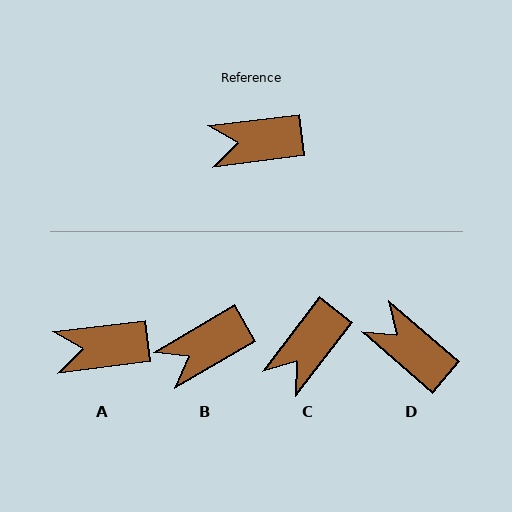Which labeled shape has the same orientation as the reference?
A.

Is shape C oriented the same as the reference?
No, it is off by about 46 degrees.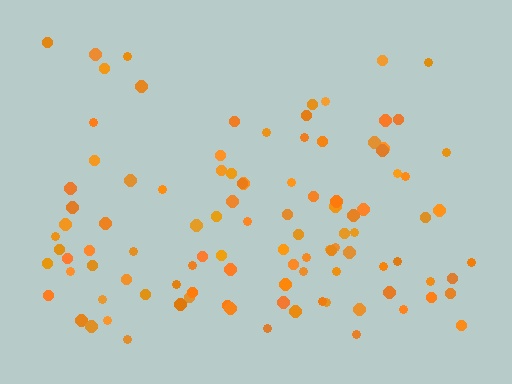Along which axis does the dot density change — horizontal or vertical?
Vertical.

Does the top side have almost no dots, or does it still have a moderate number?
Still a moderate number, just noticeably fewer than the bottom.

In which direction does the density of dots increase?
From top to bottom, with the bottom side densest.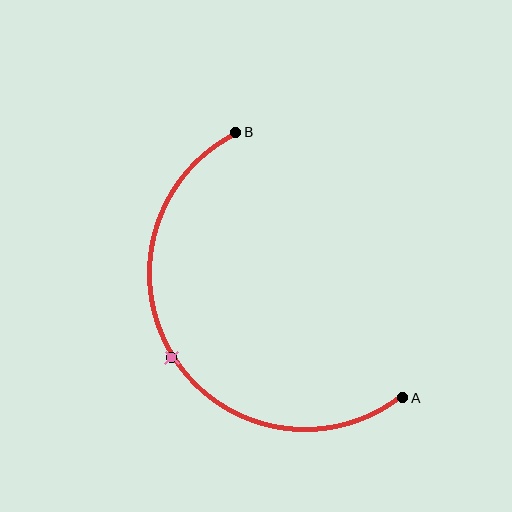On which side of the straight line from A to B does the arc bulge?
The arc bulges to the left of the straight line connecting A and B.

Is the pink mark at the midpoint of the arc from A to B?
Yes. The pink mark lies on the arc at equal arc-length from both A and B — it is the arc midpoint.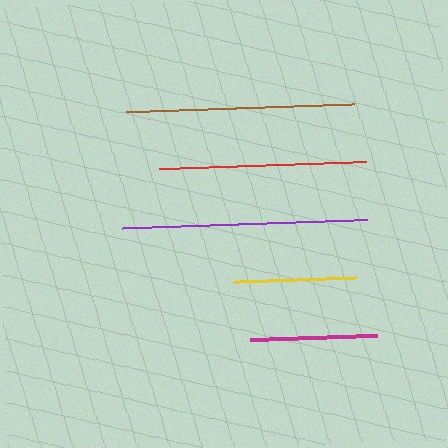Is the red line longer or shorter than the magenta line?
The red line is longer than the magenta line.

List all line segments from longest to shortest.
From longest to shortest: purple, brown, red, magenta, yellow.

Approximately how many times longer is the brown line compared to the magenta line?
The brown line is approximately 1.8 times the length of the magenta line.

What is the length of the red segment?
The red segment is approximately 207 pixels long.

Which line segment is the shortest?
The yellow line is the shortest at approximately 122 pixels.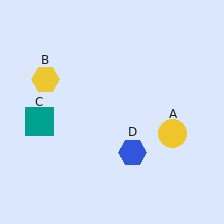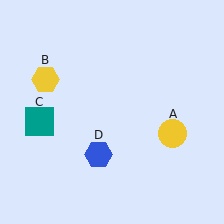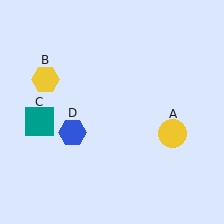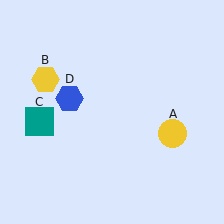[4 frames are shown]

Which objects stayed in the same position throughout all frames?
Yellow circle (object A) and yellow hexagon (object B) and teal square (object C) remained stationary.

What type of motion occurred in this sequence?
The blue hexagon (object D) rotated clockwise around the center of the scene.